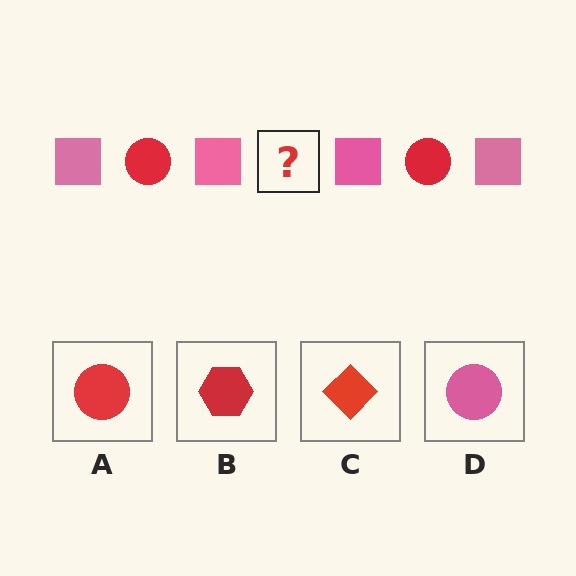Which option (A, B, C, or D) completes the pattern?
A.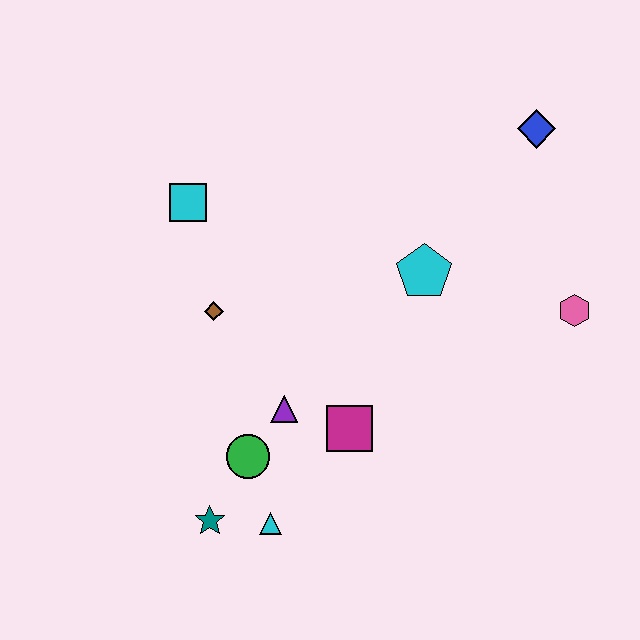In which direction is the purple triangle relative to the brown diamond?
The purple triangle is below the brown diamond.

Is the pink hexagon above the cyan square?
No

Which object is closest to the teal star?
The cyan triangle is closest to the teal star.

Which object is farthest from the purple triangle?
The blue diamond is farthest from the purple triangle.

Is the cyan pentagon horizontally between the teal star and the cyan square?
No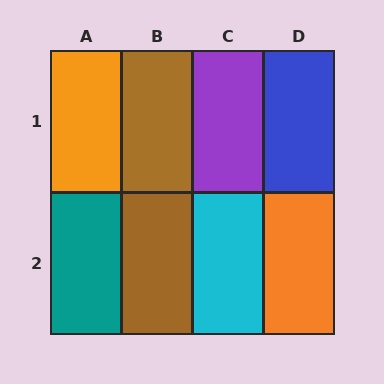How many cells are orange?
2 cells are orange.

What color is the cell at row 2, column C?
Cyan.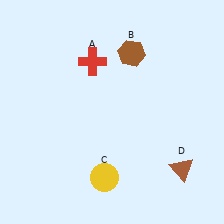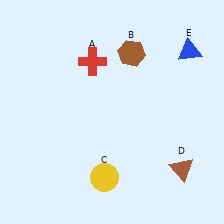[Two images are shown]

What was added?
A blue triangle (E) was added in Image 2.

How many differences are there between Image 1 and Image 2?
There is 1 difference between the two images.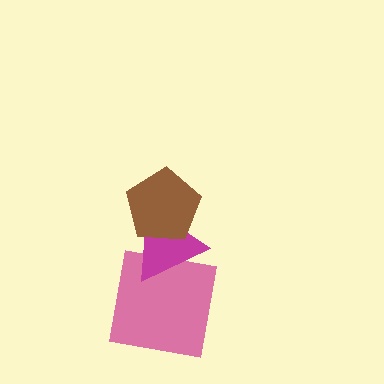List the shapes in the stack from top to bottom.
From top to bottom: the brown pentagon, the magenta triangle, the pink square.